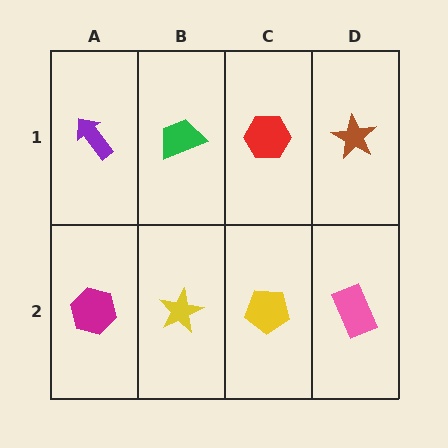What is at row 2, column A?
A magenta hexagon.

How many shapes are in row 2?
4 shapes.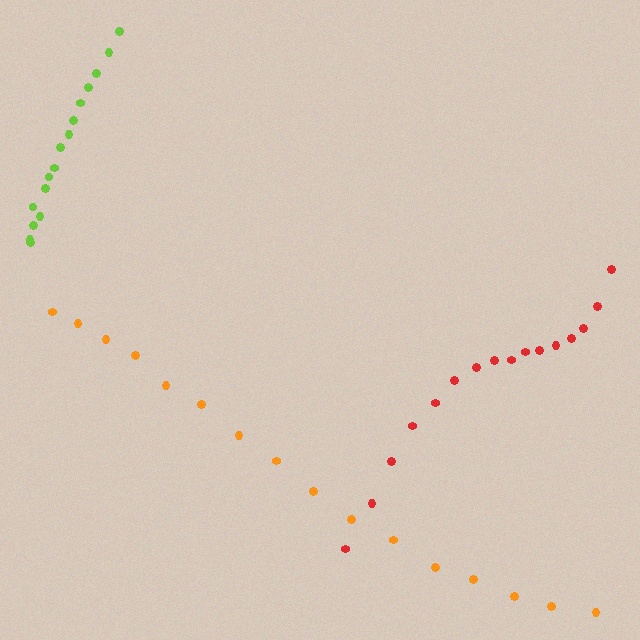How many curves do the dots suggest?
There are 3 distinct paths.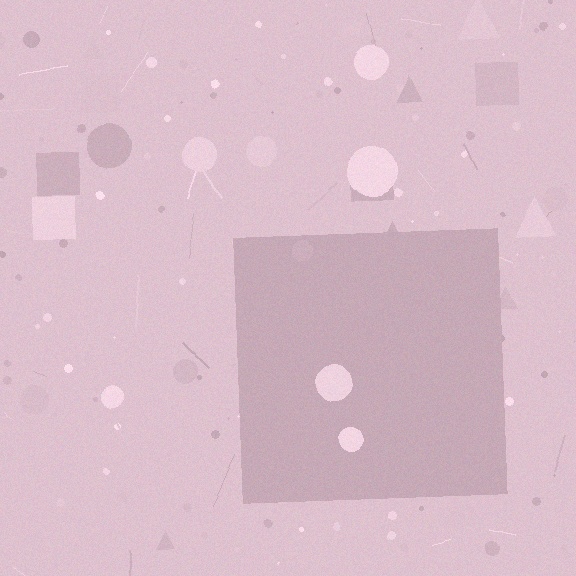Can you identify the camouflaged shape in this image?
The camouflaged shape is a square.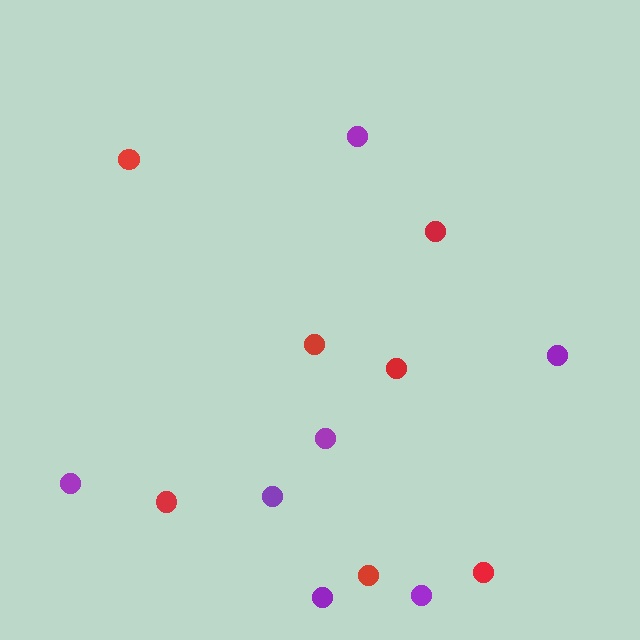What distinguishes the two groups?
There are 2 groups: one group of purple circles (7) and one group of red circles (7).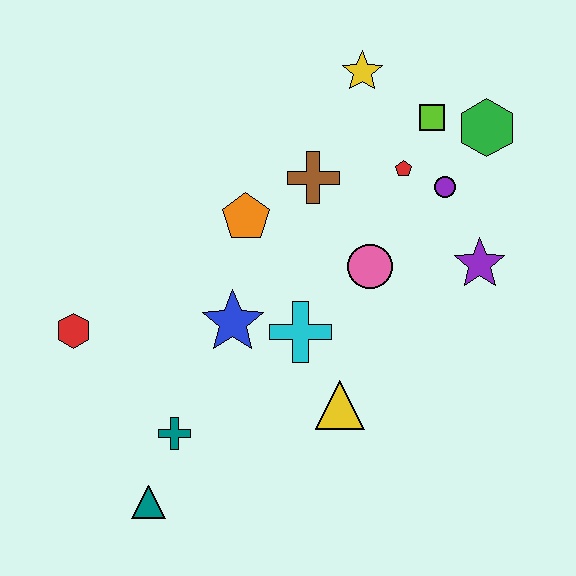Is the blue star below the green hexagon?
Yes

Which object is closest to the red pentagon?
The purple circle is closest to the red pentagon.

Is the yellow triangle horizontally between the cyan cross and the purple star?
Yes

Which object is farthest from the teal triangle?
The green hexagon is farthest from the teal triangle.